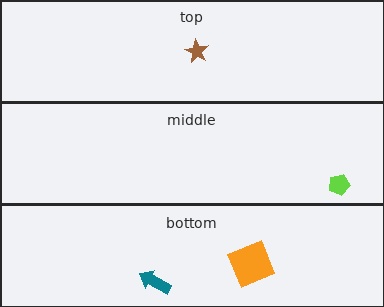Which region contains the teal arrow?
The bottom region.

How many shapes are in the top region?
1.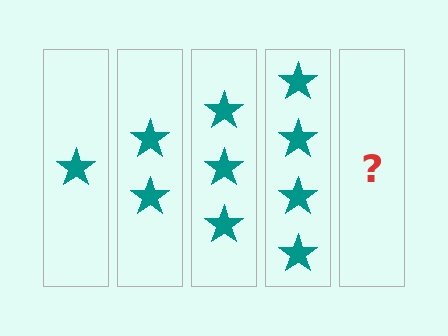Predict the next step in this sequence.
The next step is 5 stars.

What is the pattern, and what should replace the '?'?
The pattern is that each step adds one more star. The '?' should be 5 stars.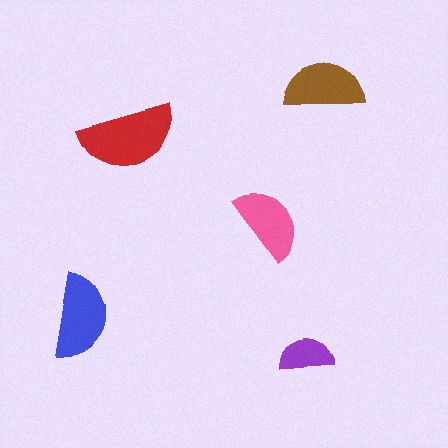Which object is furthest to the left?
The blue semicircle is leftmost.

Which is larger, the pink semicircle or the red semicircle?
The red one.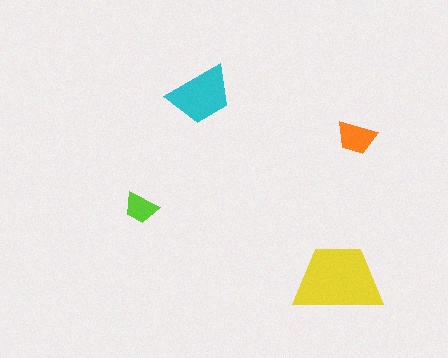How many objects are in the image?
There are 4 objects in the image.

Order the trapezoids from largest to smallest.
the yellow one, the cyan one, the orange one, the lime one.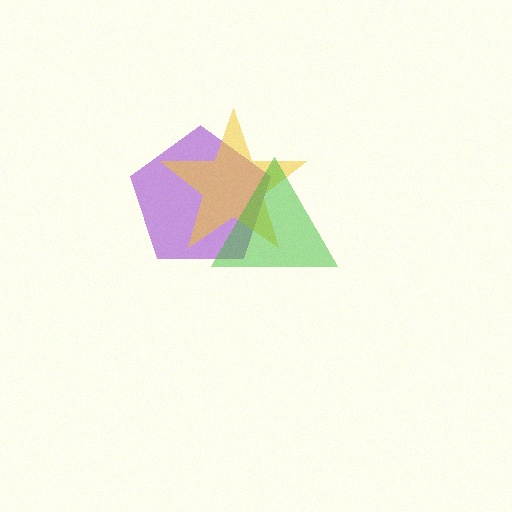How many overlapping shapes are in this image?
There are 3 overlapping shapes in the image.